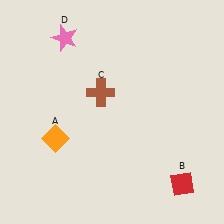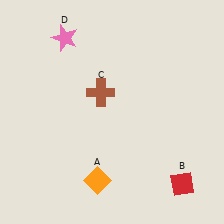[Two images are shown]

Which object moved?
The orange diamond (A) moved right.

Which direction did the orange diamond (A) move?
The orange diamond (A) moved right.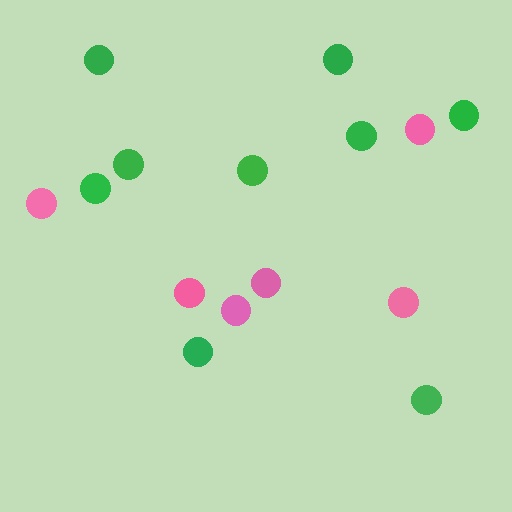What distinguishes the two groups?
There are 2 groups: one group of pink circles (6) and one group of green circles (9).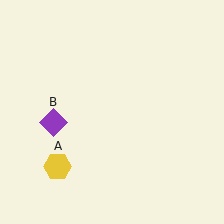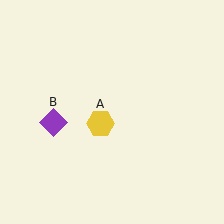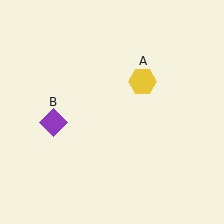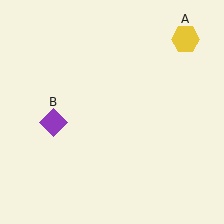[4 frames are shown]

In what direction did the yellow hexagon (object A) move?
The yellow hexagon (object A) moved up and to the right.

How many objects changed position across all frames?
1 object changed position: yellow hexagon (object A).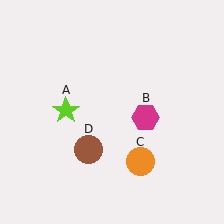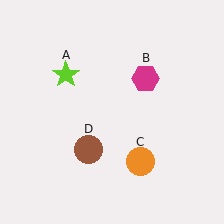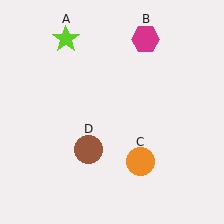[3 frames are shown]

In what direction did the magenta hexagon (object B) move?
The magenta hexagon (object B) moved up.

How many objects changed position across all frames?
2 objects changed position: lime star (object A), magenta hexagon (object B).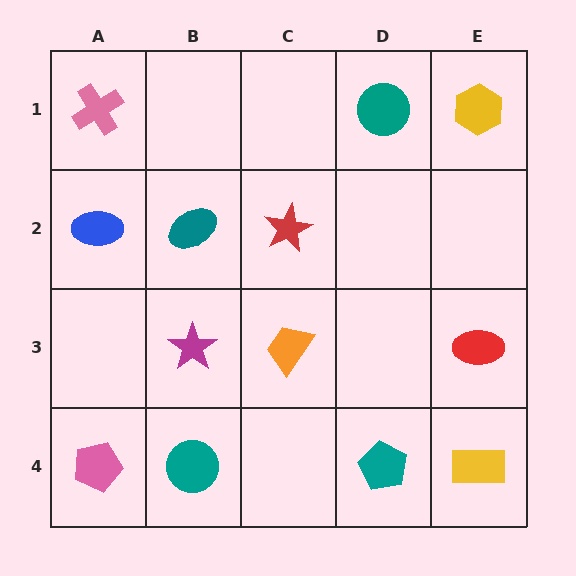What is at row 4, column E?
A yellow rectangle.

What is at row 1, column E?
A yellow hexagon.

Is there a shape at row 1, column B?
No, that cell is empty.